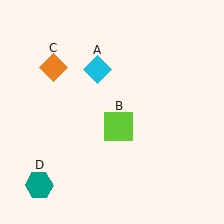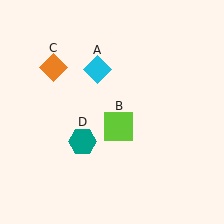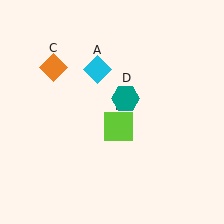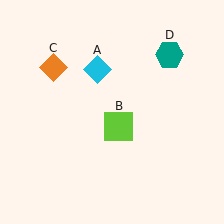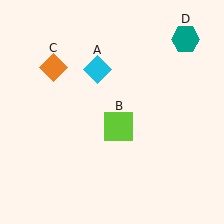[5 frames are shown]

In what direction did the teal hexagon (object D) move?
The teal hexagon (object D) moved up and to the right.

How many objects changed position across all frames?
1 object changed position: teal hexagon (object D).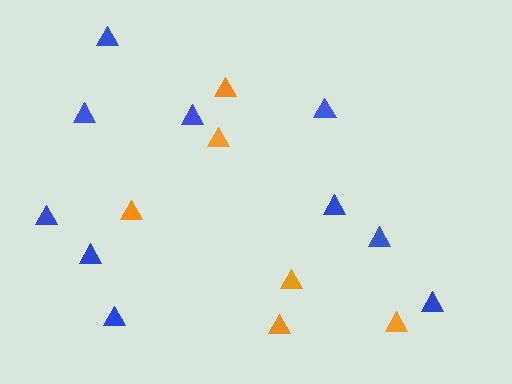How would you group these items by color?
There are 2 groups: one group of orange triangles (6) and one group of blue triangles (10).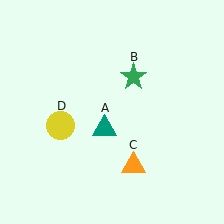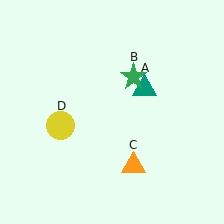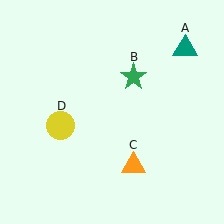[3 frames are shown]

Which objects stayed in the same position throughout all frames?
Green star (object B) and orange triangle (object C) and yellow circle (object D) remained stationary.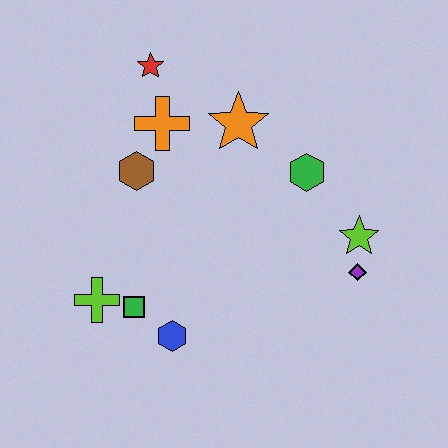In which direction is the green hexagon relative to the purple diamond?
The green hexagon is above the purple diamond.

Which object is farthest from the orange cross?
The purple diamond is farthest from the orange cross.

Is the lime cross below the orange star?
Yes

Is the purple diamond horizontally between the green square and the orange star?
No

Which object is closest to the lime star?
The purple diamond is closest to the lime star.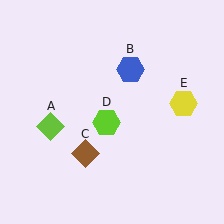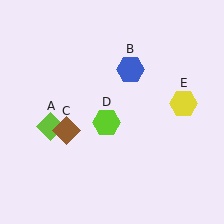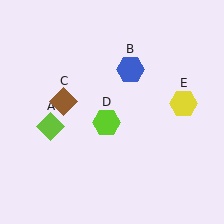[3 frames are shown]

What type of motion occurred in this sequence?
The brown diamond (object C) rotated clockwise around the center of the scene.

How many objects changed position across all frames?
1 object changed position: brown diamond (object C).